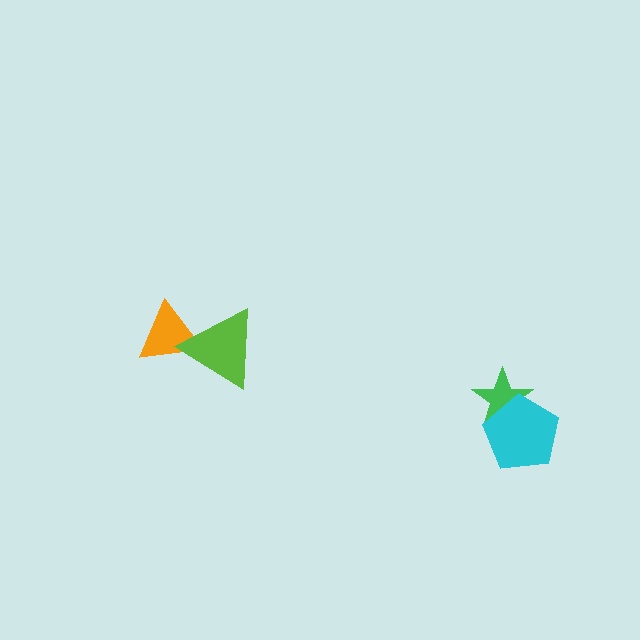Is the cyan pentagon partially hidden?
No, no other shape covers it.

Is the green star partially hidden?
Yes, it is partially covered by another shape.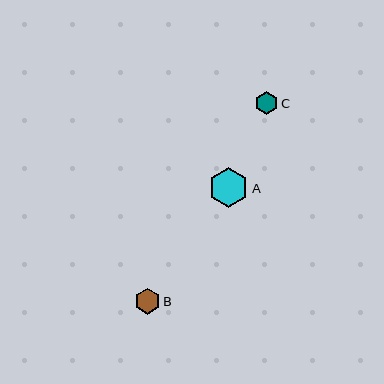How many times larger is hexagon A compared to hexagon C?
Hexagon A is approximately 1.7 times the size of hexagon C.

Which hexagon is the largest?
Hexagon A is the largest with a size of approximately 40 pixels.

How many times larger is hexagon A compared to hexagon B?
Hexagon A is approximately 1.5 times the size of hexagon B.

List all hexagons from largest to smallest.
From largest to smallest: A, B, C.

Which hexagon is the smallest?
Hexagon C is the smallest with a size of approximately 23 pixels.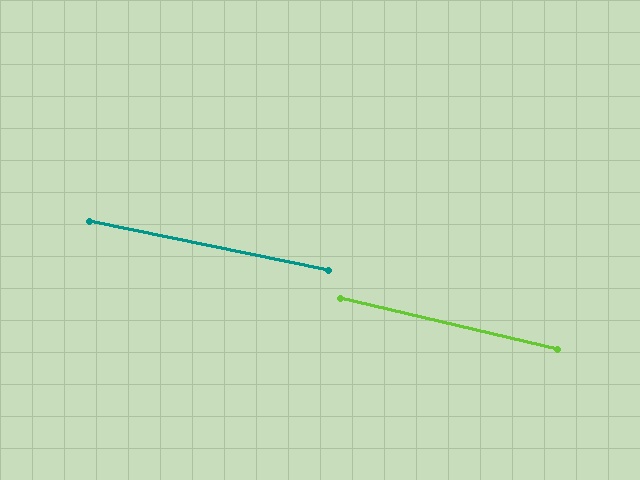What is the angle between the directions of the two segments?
Approximately 2 degrees.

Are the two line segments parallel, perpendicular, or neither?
Parallel — their directions differ by only 1.9°.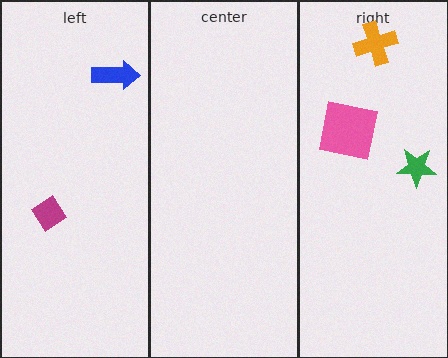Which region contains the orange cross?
The right region.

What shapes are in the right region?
The orange cross, the green star, the pink square.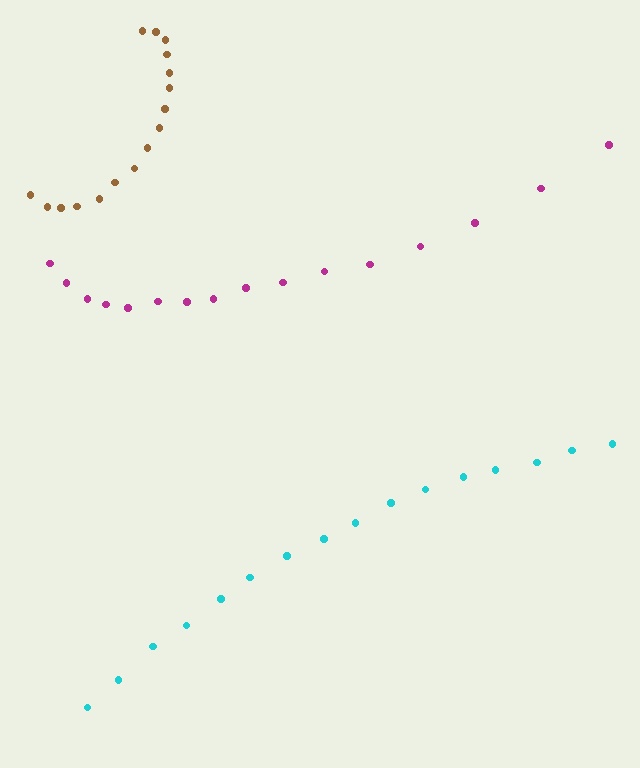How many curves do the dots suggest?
There are 3 distinct paths.